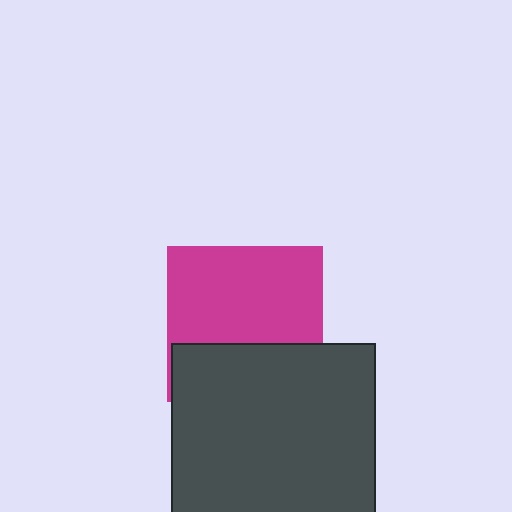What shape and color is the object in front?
The object in front is a dark gray square.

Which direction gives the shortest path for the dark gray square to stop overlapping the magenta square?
Moving down gives the shortest separation.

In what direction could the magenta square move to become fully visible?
The magenta square could move up. That would shift it out from behind the dark gray square entirely.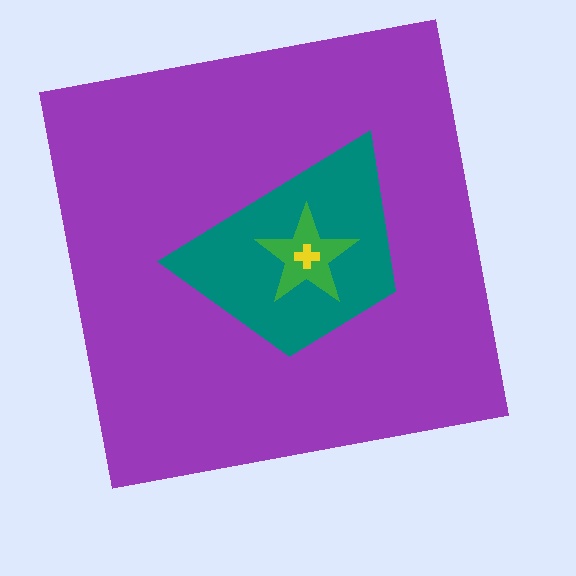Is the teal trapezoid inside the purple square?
Yes.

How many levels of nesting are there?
4.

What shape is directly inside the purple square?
The teal trapezoid.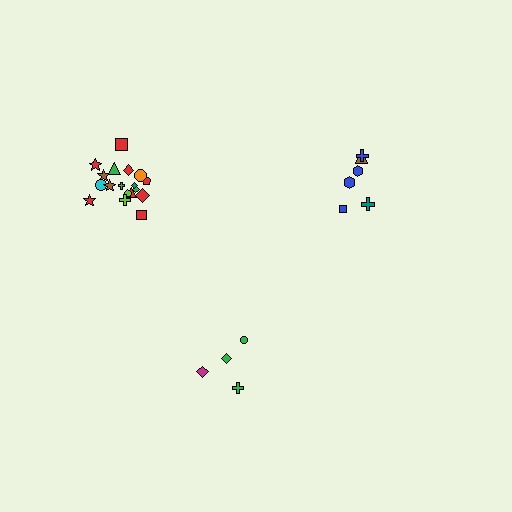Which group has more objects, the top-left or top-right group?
The top-left group.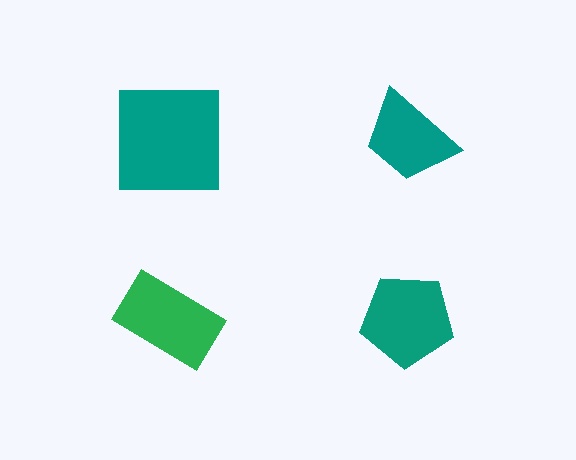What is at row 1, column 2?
A teal trapezoid.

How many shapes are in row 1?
2 shapes.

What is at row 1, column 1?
A teal square.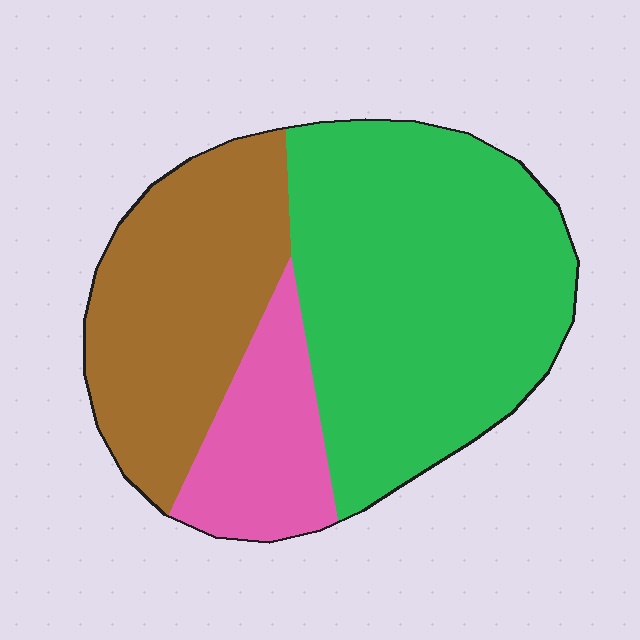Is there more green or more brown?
Green.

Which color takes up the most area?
Green, at roughly 55%.